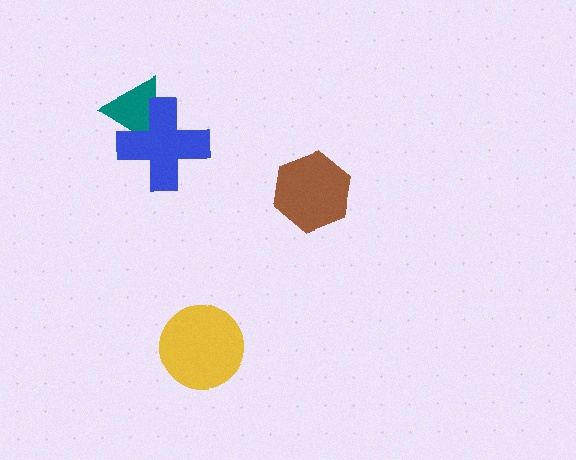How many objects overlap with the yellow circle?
0 objects overlap with the yellow circle.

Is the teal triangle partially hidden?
Yes, it is partially covered by another shape.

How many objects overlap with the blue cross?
1 object overlaps with the blue cross.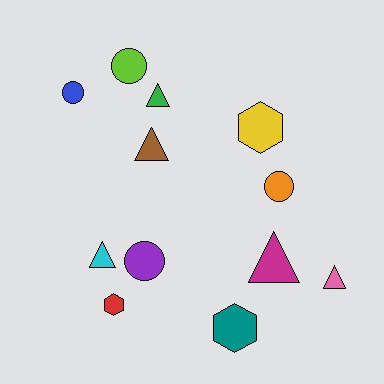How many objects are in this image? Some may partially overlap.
There are 12 objects.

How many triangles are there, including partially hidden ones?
There are 5 triangles.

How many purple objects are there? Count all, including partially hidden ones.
There is 1 purple object.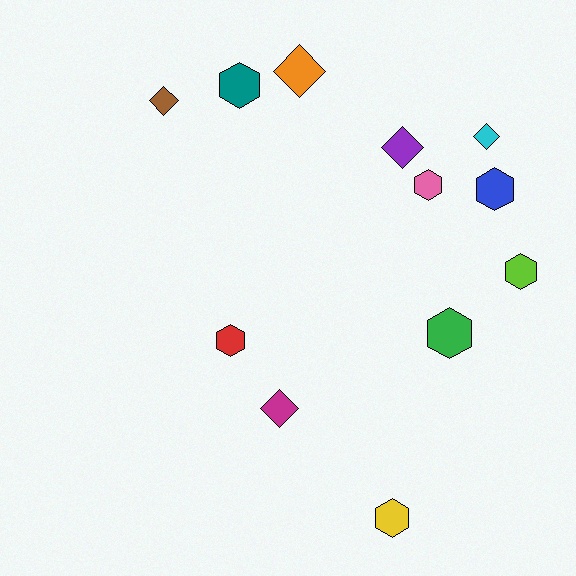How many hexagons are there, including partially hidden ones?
There are 7 hexagons.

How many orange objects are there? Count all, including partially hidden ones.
There is 1 orange object.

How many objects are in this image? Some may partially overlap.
There are 12 objects.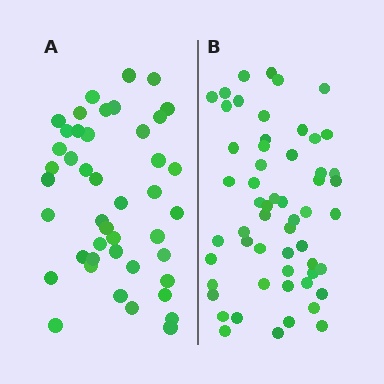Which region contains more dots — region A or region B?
Region B (the right region) has more dots.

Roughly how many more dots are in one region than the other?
Region B has roughly 12 or so more dots than region A.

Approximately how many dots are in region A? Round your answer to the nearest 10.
About 40 dots. (The exact count is 44, which rounds to 40.)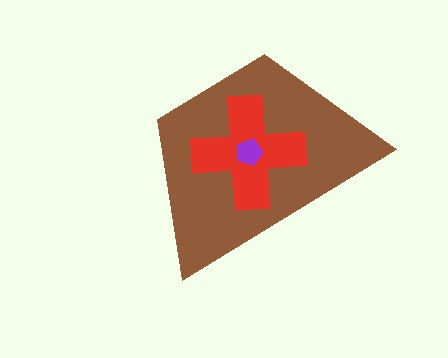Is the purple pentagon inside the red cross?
Yes.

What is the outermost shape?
The brown trapezoid.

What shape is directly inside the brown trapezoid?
The red cross.